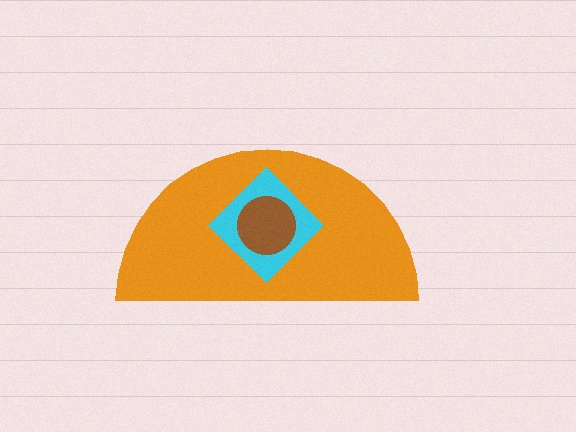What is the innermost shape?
The brown circle.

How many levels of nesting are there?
3.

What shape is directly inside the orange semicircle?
The cyan diamond.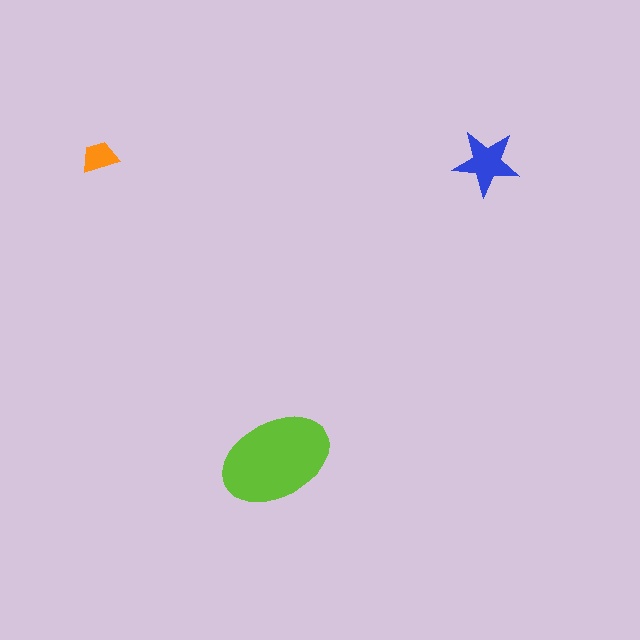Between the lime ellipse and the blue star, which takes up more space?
The lime ellipse.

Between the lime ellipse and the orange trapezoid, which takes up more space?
The lime ellipse.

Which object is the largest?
The lime ellipse.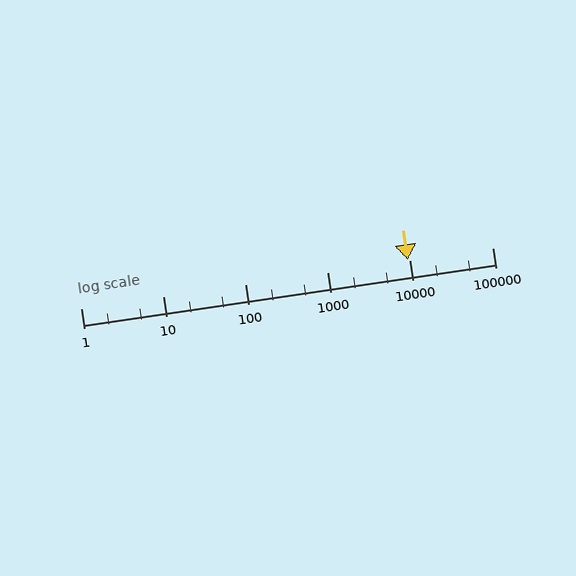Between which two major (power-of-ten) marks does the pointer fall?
The pointer is between 1000 and 10000.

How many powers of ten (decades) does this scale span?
The scale spans 5 decades, from 1 to 100000.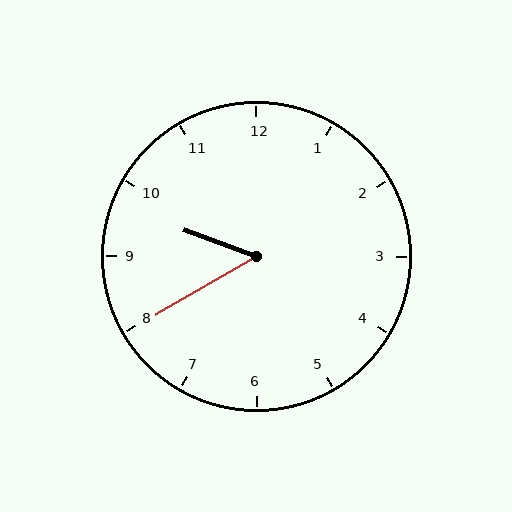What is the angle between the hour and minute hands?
Approximately 50 degrees.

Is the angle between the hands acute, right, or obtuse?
It is acute.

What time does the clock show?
9:40.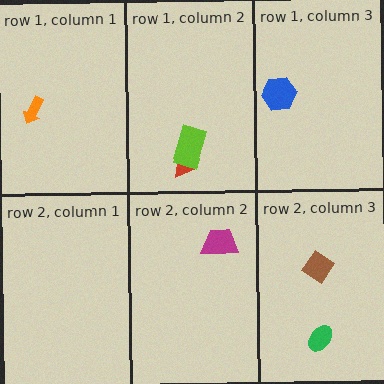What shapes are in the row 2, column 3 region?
The green ellipse, the brown diamond.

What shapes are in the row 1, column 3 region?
The blue hexagon.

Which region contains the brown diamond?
The row 2, column 3 region.